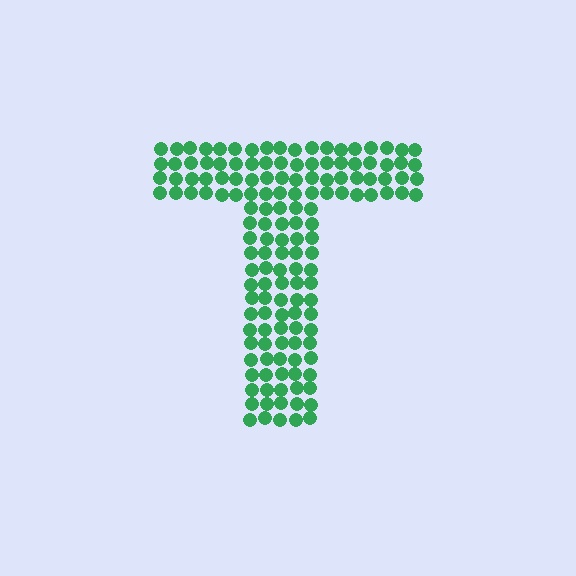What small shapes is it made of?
It is made of small circles.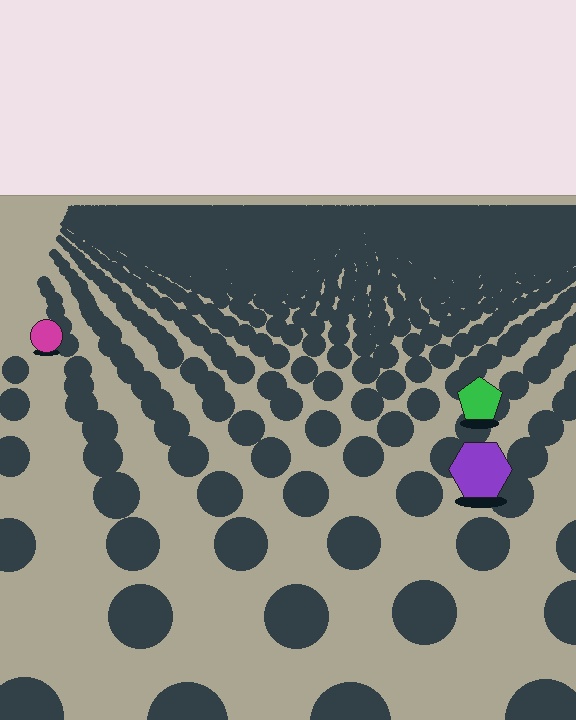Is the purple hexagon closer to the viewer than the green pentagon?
Yes. The purple hexagon is closer — you can tell from the texture gradient: the ground texture is coarser near it.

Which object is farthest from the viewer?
The magenta circle is farthest from the viewer. It appears smaller and the ground texture around it is denser.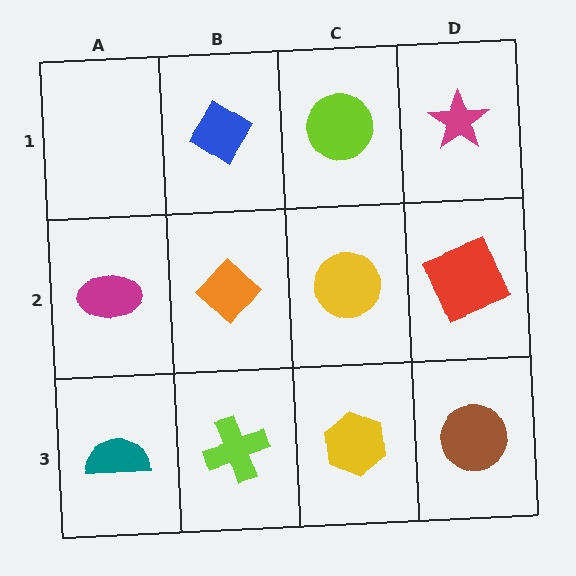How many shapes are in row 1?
3 shapes.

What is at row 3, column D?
A brown circle.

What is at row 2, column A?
A magenta ellipse.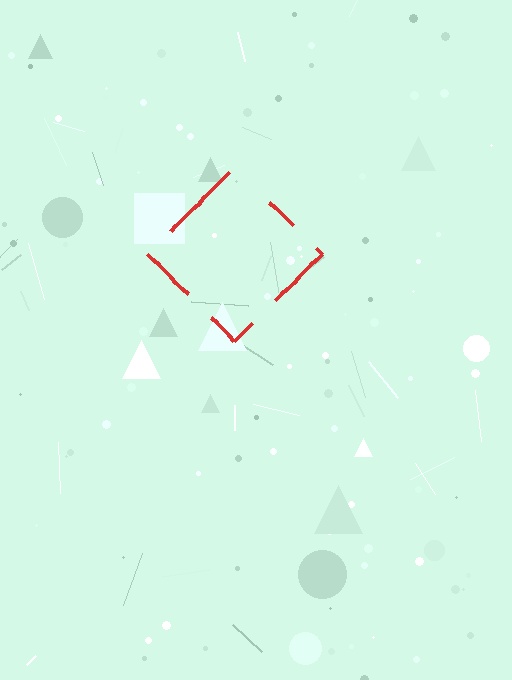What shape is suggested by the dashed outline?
The dashed outline suggests a diamond.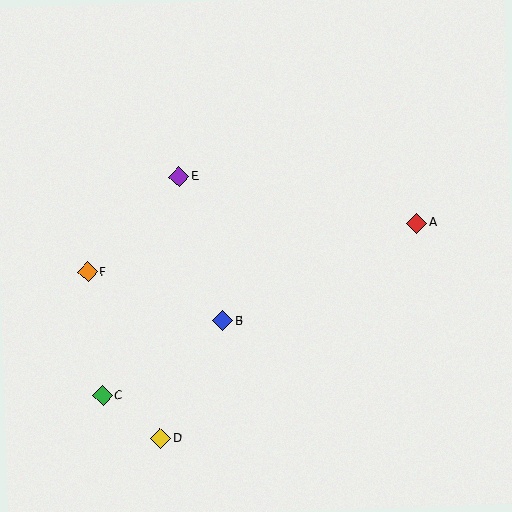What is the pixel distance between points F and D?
The distance between F and D is 181 pixels.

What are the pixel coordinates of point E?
Point E is at (179, 177).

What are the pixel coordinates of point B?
Point B is at (223, 321).